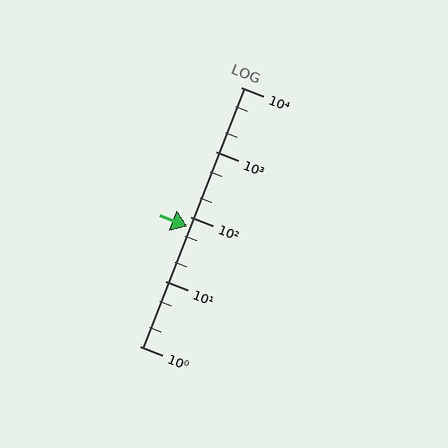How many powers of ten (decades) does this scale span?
The scale spans 4 decades, from 1 to 10000.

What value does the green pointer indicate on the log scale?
The pointer indicates approximately 70.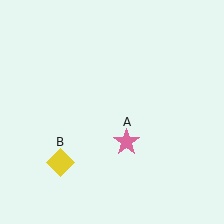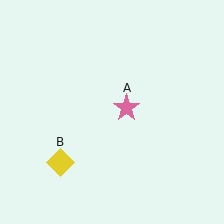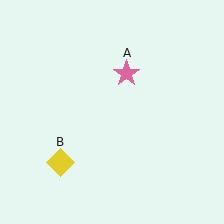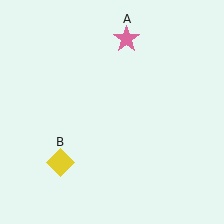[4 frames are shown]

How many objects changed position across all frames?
1 object changed position: pink star (object A).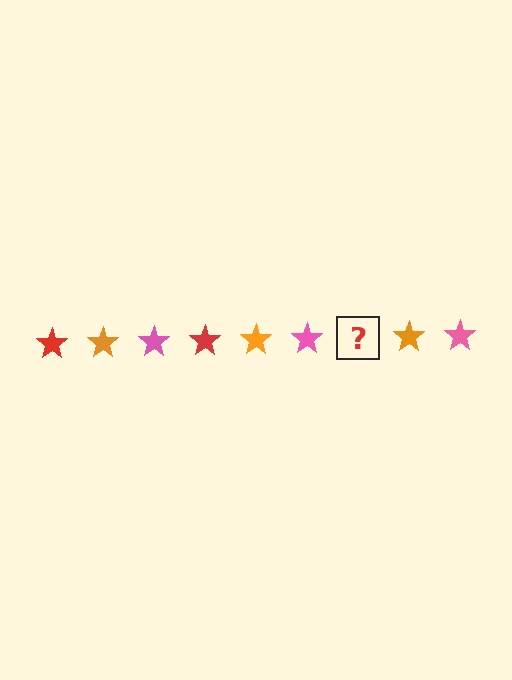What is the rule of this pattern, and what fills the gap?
The rule is that the pattern cycles through red, orange, pink stars. The gap should be filled with a red star.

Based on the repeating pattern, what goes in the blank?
The blank should be a red star.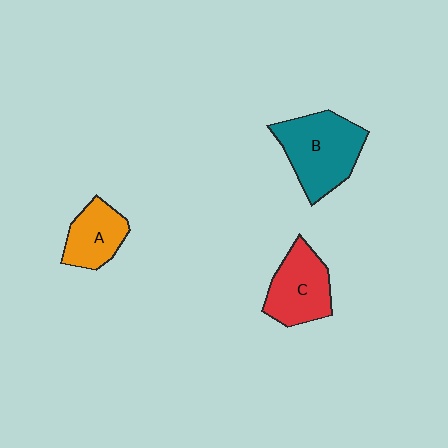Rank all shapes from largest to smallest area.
From largest to smallest: B (teal), C (red), A (orange).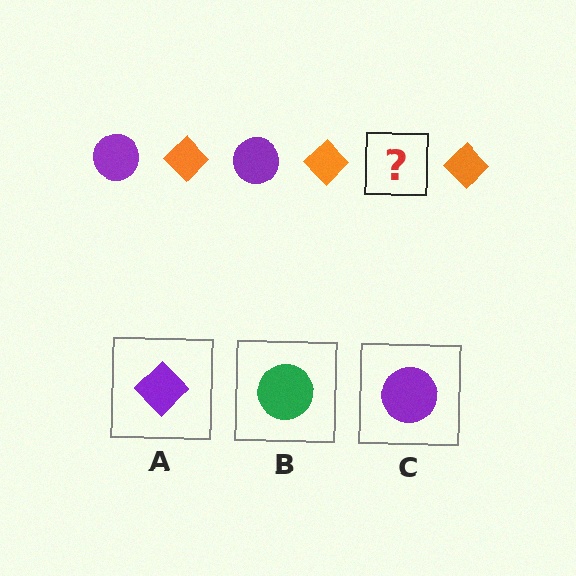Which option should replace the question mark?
Option C.